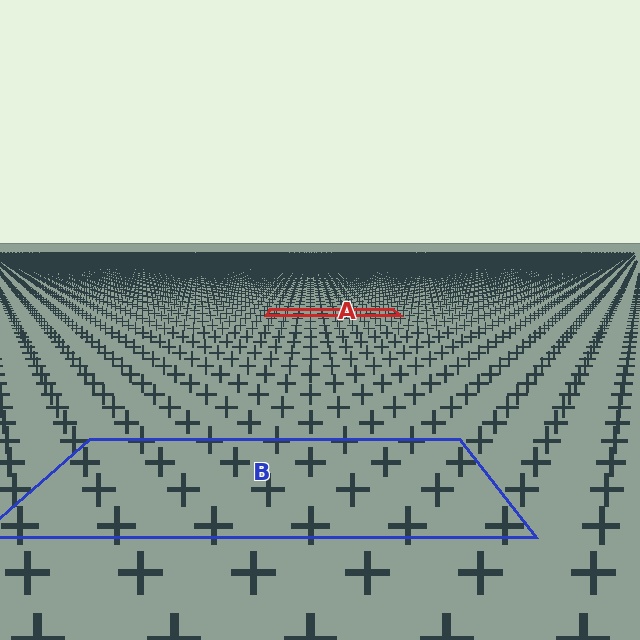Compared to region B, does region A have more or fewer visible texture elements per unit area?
Region A has more texture elements per unit area — they are packed more densely because it is farther away.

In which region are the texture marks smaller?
The texture marks are smaller in region A, because it is farther away.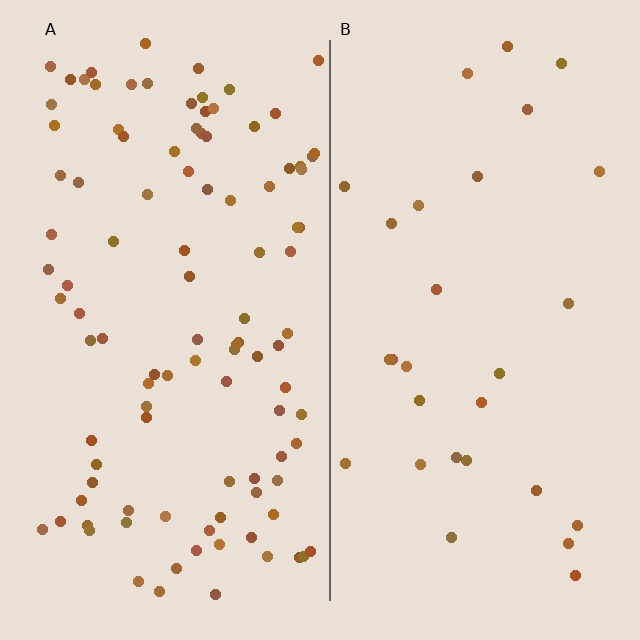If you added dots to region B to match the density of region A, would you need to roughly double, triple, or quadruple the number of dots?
Approximately quadruple.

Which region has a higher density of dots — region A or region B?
A (the left).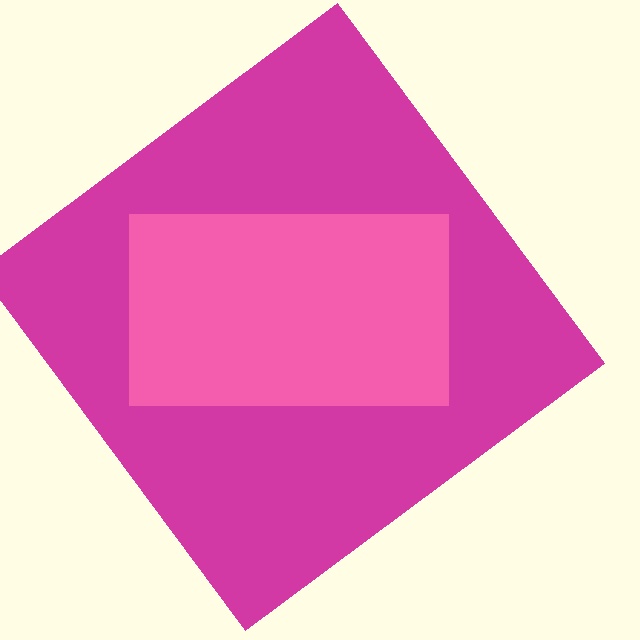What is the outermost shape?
The magenta diamond.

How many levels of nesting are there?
2.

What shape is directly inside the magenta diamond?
The pink rectangle.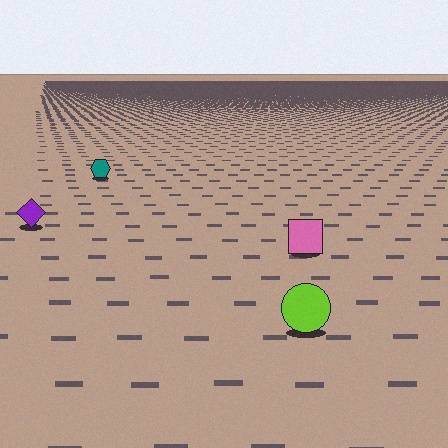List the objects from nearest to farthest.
From nearest to farthest: the lime circle, the pink square, the purple diamond, the teal hexagon.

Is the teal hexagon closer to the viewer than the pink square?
No. The pink square is closer — you can tell from the texture gradient: the ground texture is coarser near it.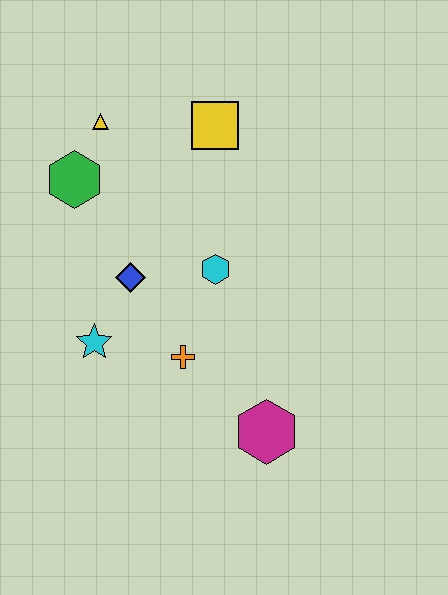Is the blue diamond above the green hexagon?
No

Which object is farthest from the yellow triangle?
The magenta hexagon is farthest from the yellow triangle.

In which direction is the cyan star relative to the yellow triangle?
The cyan star is below the yellow triangle.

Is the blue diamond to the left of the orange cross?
Yes